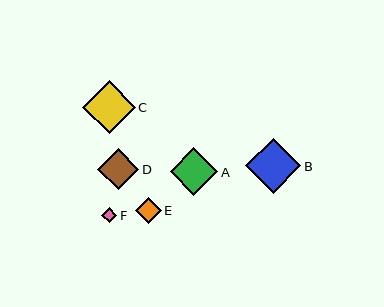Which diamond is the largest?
Diamond B is the largest with a size of approximately 55 pixels.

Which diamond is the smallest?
Diamond F is the smallest with a size of approximately 15 pixels.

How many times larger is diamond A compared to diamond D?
Diamond A is approximately 1.2 times the size of diamond D.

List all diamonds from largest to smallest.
From largest to smallest: B, C, A, D, E, F.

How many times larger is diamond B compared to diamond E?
Diamond B is approximately 2.1 times the size of diamond E.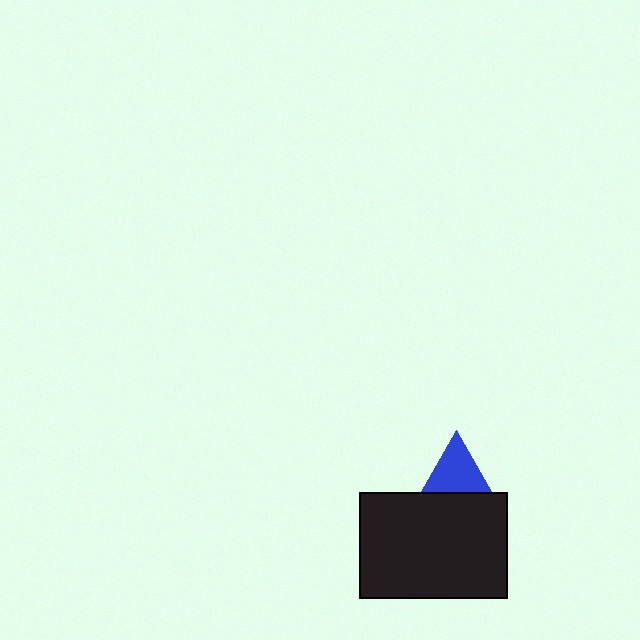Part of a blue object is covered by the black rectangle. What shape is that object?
It is a triangle.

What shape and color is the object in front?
The object in front is a black rectangle.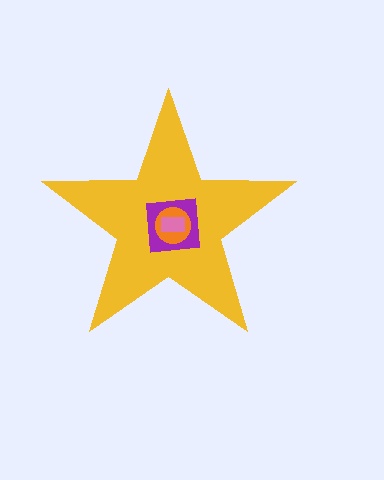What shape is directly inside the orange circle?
The pink rectangle.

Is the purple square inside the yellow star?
Yes.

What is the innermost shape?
The pink rectangle.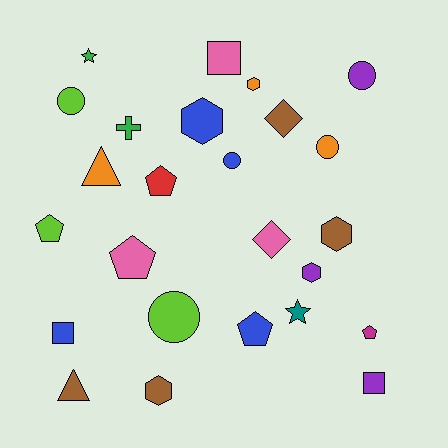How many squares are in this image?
There are 3 squares.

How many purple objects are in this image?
There are 3 purple objects.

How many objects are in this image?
There are 25 objects.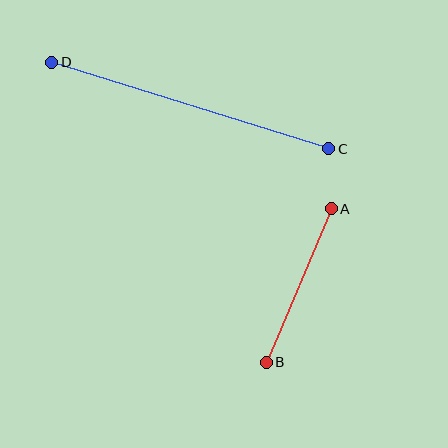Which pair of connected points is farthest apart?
Points C and D are farthest apart.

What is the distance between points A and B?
The distance is approximately 166 pixels.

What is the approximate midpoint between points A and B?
The midpoint is at approximately (299, 286) pixels.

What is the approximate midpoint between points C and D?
The midpoint is at approximately (190, 106) pixels.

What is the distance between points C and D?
The distance is approximately 290 pixels.